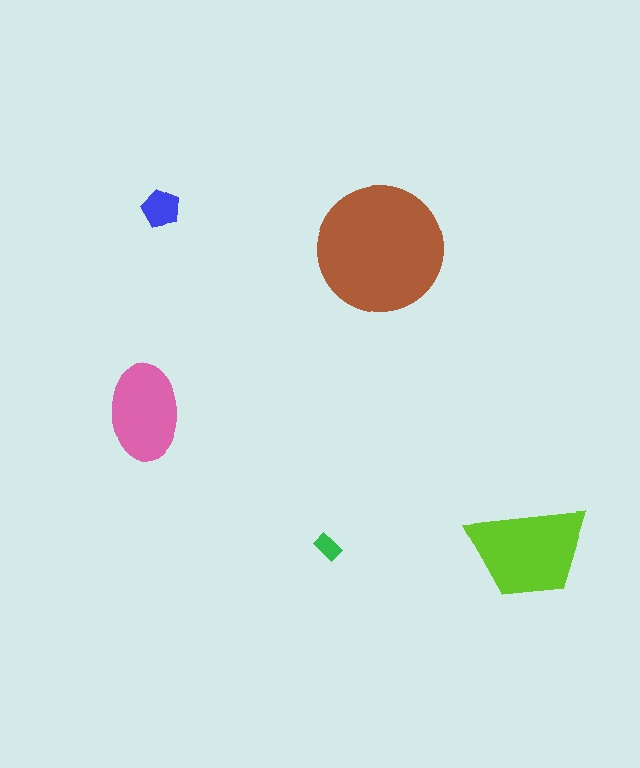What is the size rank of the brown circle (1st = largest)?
1st.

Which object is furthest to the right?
The lime trapezoid is rightmost.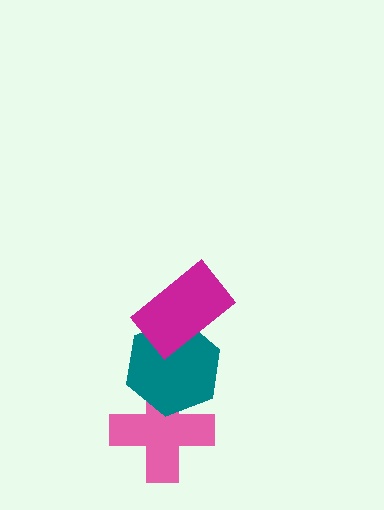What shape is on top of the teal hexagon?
The magenta rectangle is on top of the teal hexagon.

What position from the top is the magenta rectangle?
The magenta rectangle is 1st from the top.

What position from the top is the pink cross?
The pink cross is 3rd from the top.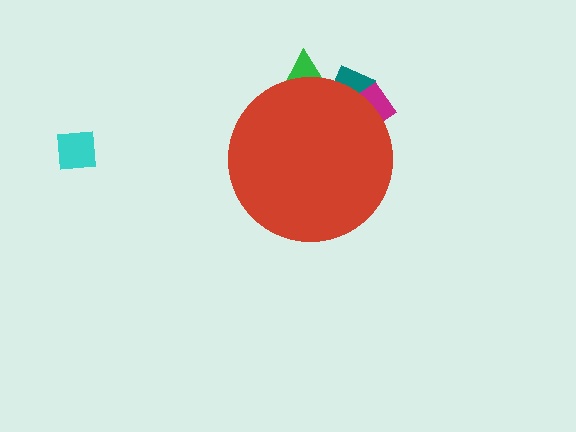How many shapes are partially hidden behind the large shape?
3 shapes are partially hidden.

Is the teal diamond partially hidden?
Yes, the teal diamond is partially hidden behind the red circle.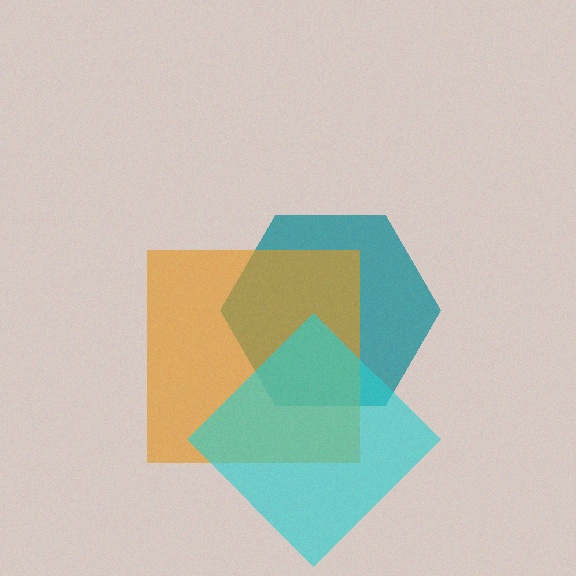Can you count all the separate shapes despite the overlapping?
Yes, there are 3 separate shapes.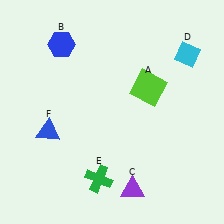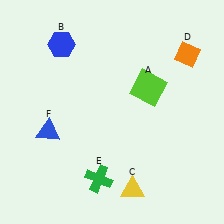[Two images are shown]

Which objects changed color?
C changed from purple to yellow. D changed from cyan to orange.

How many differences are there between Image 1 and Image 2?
There are 2 differences between the two images.